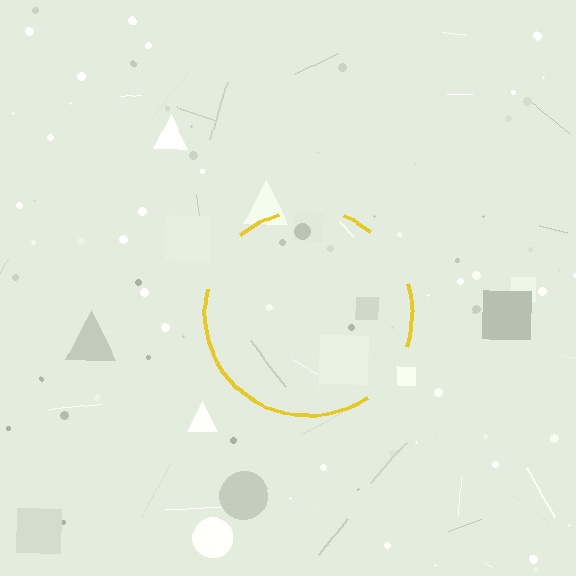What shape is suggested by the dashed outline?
The dashed outline suggests a circle.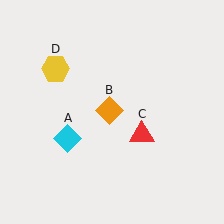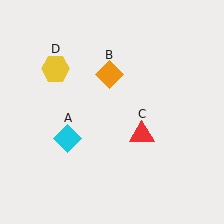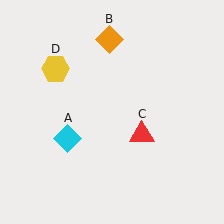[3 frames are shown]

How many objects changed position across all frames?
1 object changed position: orange diamond (object B).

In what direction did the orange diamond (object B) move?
The orange diamond (object B) moved up.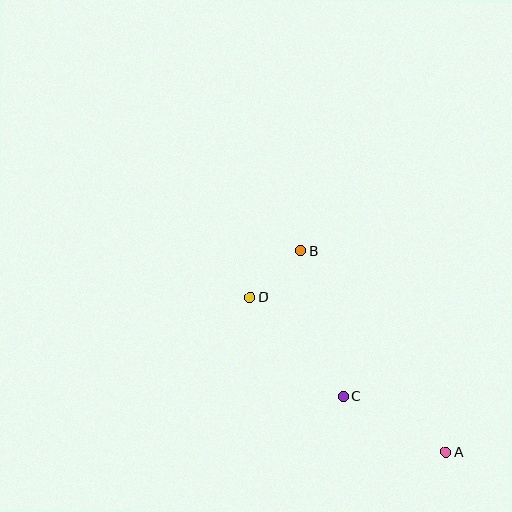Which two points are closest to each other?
Points B and D are closest to each other.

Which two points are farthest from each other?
Points A and D are farthest from each other.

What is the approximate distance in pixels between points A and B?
The distance between A and B is approximately 248 pixels.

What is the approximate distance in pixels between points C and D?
The distance between C and D is approximately 136 pixels.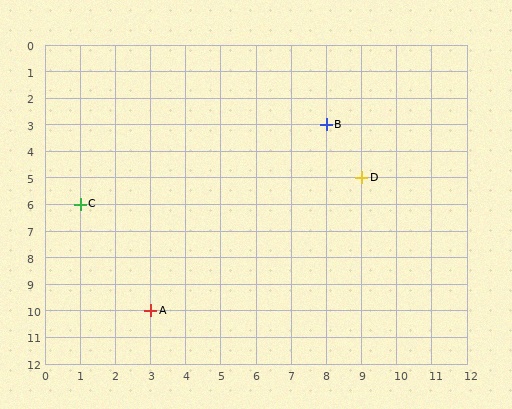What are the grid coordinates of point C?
Point C is at grid coordinates (1, 6).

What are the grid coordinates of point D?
Point D is at grid coordinates (9, 5).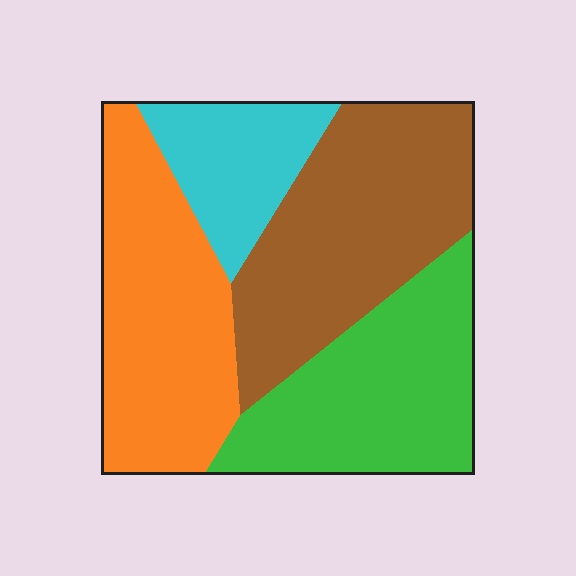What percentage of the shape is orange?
Orange covers around 30% of the shape.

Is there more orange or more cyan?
Orange.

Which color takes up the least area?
Cyan, at roughly 15%.